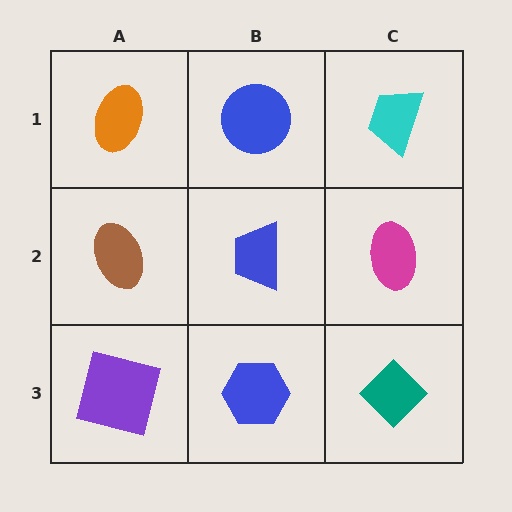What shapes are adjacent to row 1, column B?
A blue trapezoid (row 2, column B), an orange ellipse (row 1, column A), a cyan trapezoid (row 1, column C).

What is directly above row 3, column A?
A brown ellipse.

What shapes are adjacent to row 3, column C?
A magenta ellipse (row 2, column C), a blue hexagon (row 3, column B).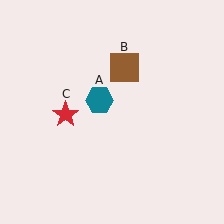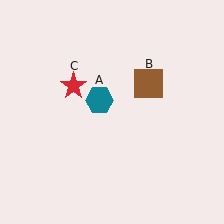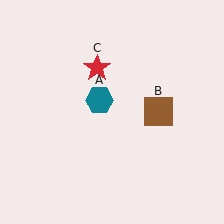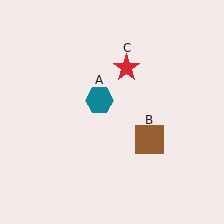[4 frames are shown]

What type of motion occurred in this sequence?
The brown square (object B), red star (object C) rotated clockwise around the center of the scene.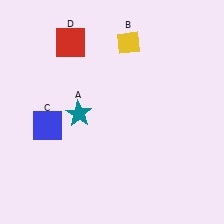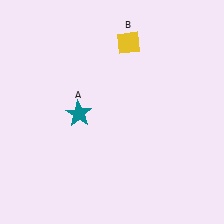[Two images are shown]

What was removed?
The blue square (C), the red square (D) were removed in Image 2.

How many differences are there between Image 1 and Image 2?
There are 2 differences between the two images.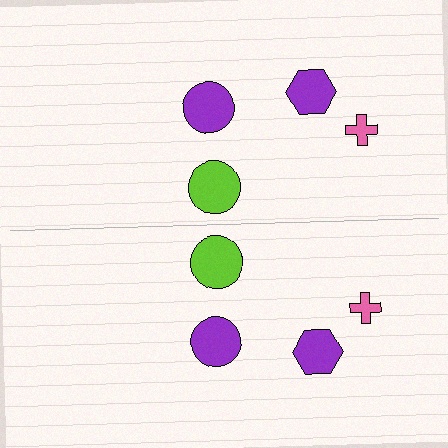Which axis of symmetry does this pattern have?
The pattern has a horizontal axis of symmetry running through the center of the image.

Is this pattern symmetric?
Yes, this pattern has bilateral (reflection) symmetry.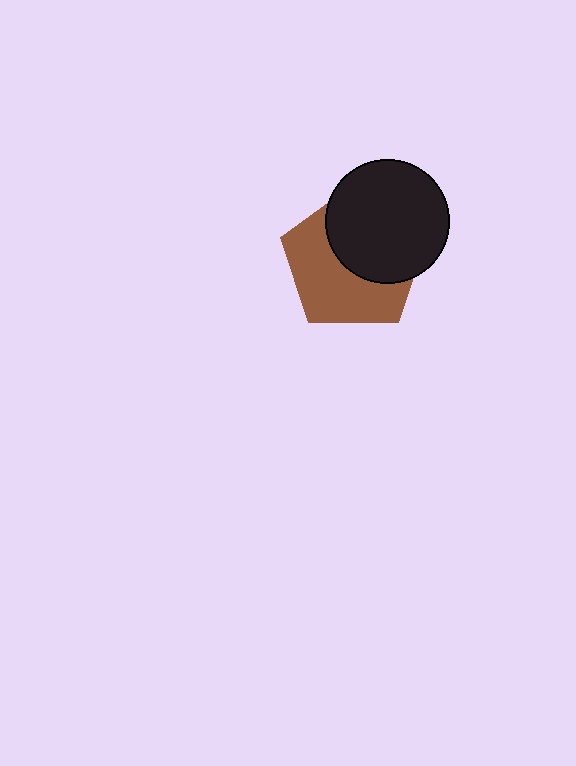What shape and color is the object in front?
The object in front is a black circle.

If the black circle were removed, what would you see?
You would see the complete brown pentagon.